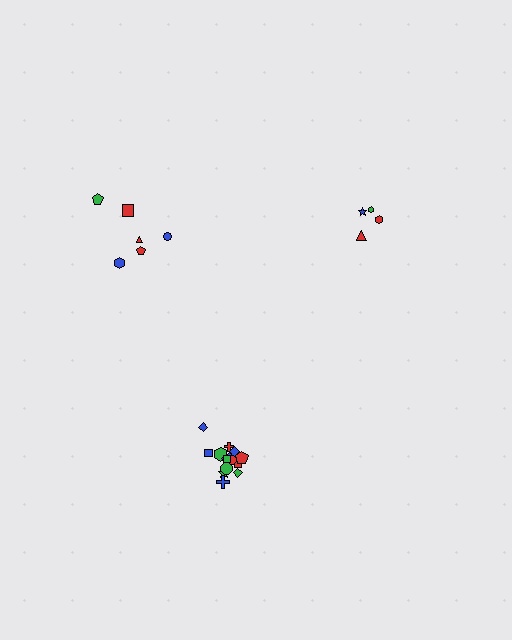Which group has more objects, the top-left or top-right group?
The top-left group.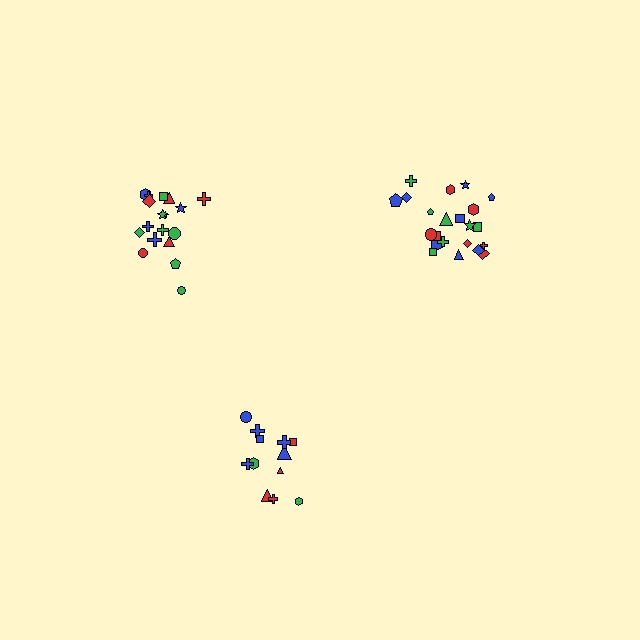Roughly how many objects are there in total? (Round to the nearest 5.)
Roughly 50 objects in total.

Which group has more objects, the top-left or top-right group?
The top-right group.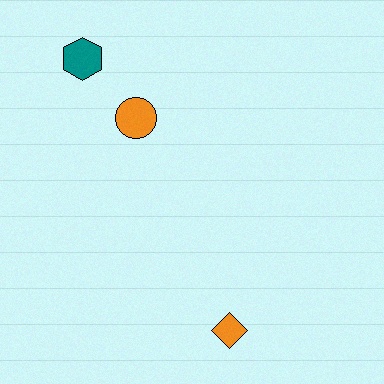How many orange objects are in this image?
There are 2 orange objects.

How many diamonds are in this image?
There is 1 diamond.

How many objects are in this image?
There are 3 objects.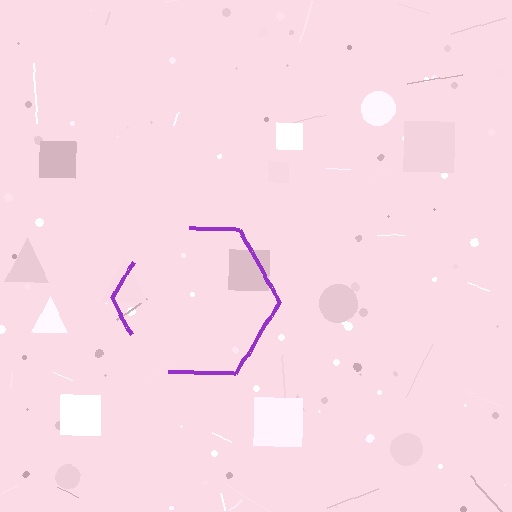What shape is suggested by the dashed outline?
The dashed outline suggests a hexagon.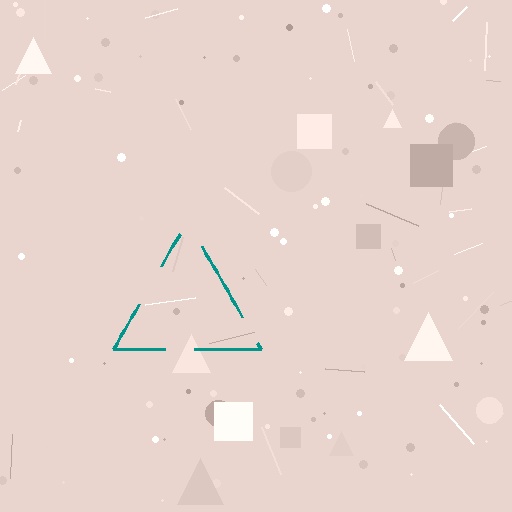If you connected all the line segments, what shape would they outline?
They would outline a triangle.